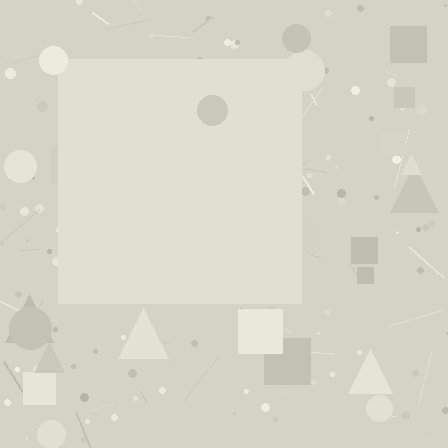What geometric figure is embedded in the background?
A square is embedded in the background.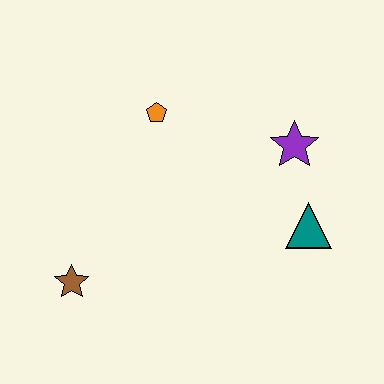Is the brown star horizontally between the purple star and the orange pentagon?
No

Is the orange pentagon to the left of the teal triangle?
Yes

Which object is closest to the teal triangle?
The purple star is closest to the teal triangle.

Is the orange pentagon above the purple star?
Yes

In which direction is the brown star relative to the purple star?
The brown star is to the left of the purple star.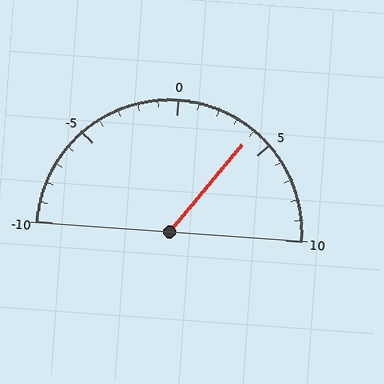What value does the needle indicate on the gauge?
The needle indicates approximately 4.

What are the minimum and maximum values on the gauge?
The gauge ranges from -10 to 10.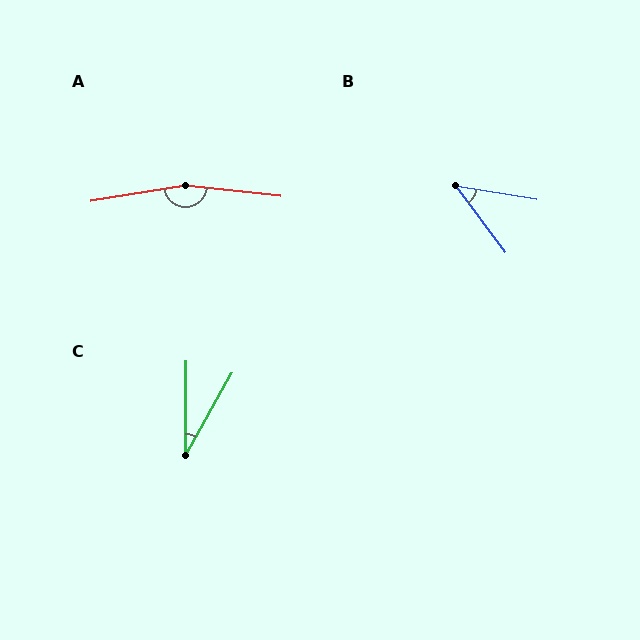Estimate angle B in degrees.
Approximately 45 degrees.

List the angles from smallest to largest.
C (29°), B (45°), A (165°).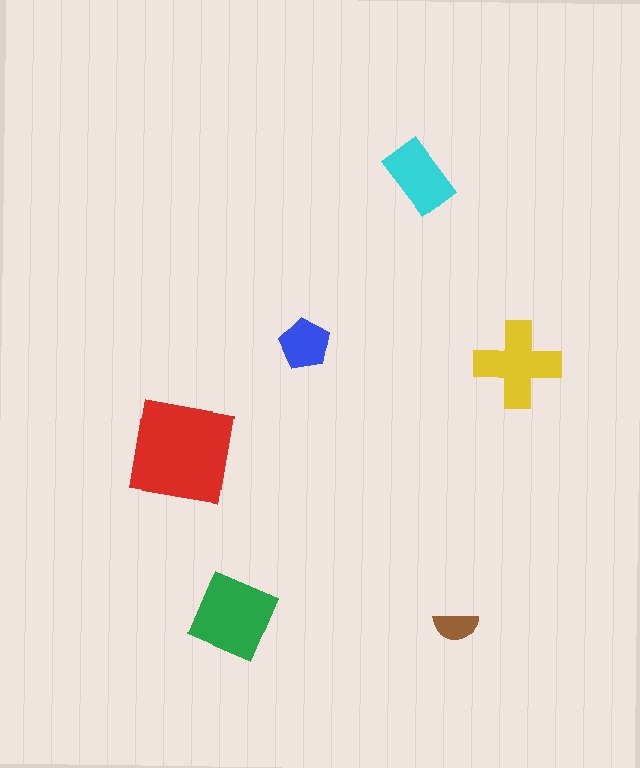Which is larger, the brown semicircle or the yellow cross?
The yellow cross.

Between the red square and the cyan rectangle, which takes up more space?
The red square.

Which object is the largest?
The red square.